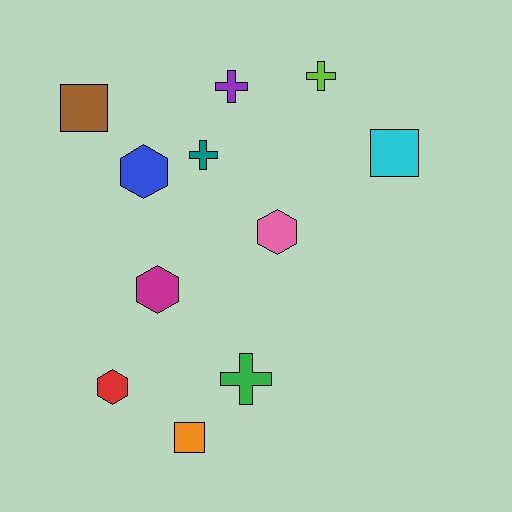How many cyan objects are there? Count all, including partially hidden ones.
There is 1 cyan object.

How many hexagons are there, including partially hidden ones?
There are 4 hexagons.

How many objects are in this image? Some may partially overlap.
There are 11 objects.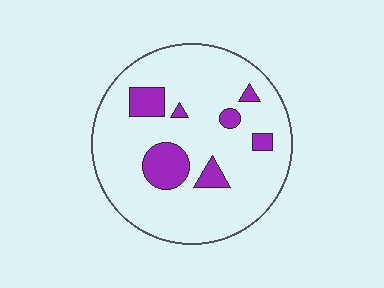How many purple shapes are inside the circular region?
7.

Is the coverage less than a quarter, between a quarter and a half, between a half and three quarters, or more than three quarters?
Less than a quarter.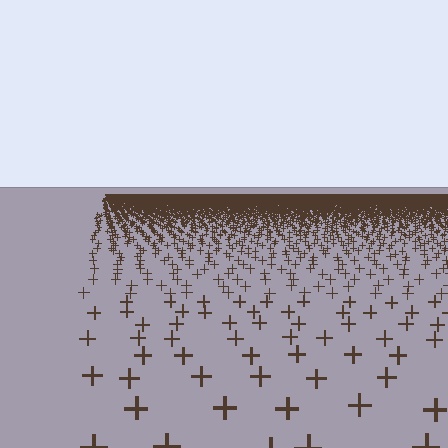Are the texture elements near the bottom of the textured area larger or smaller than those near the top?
Larger. Near the bottom, elements are closer to the viewer and appear at a bigger on-screen size.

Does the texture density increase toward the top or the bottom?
Density increases toward the top.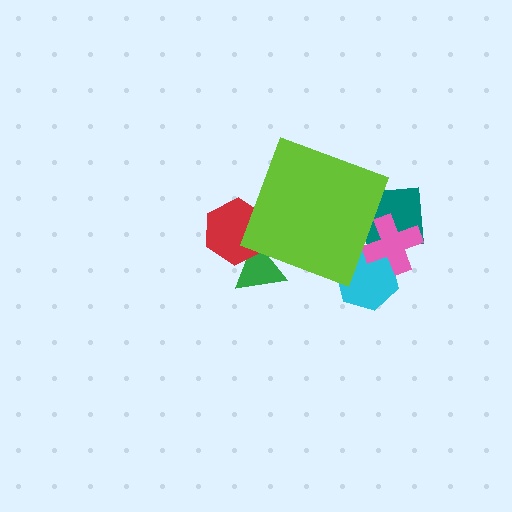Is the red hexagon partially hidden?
Yes, the red hexagon is partially hidden behind the lime diamond.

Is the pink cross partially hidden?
Yes, the pink cross is partially hidden behind the lime diamond.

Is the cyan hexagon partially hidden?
Yes, the cyan hexagon is partially hidden behind the lime diamond.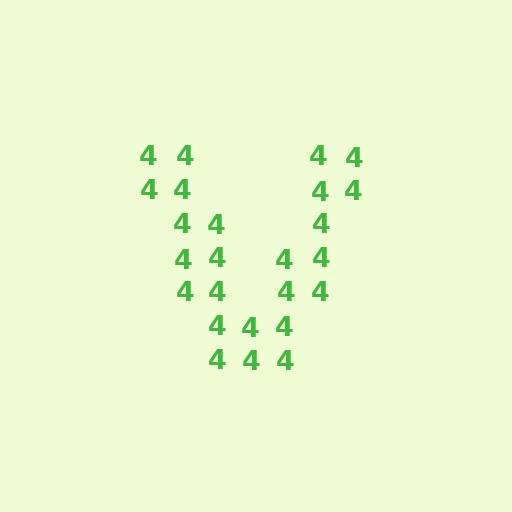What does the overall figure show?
The overall figure shows the letter V.